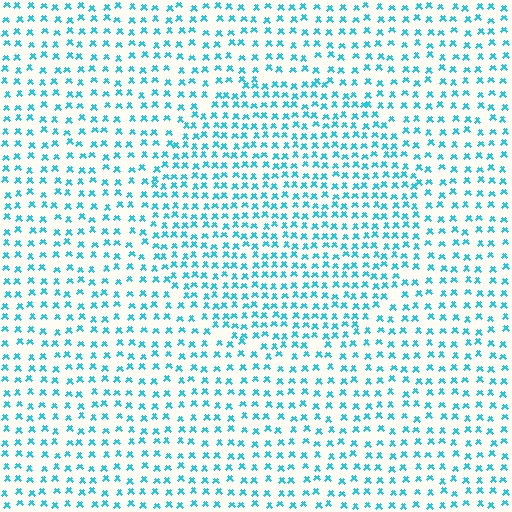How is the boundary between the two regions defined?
The boundary is defined by a change in element density (approximately 1.5x ratio). All elements are the same color, size, and shape.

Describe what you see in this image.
The image contains small cyan elements arranged at two different densities. A circle-shaped region is visible where the elements are more densely packed than the surrounding area.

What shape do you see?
I see a circle.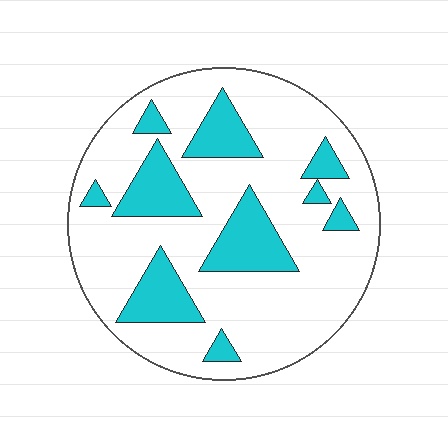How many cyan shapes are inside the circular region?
10.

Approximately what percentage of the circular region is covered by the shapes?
Approximately 25%.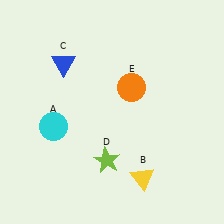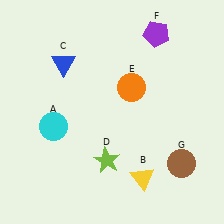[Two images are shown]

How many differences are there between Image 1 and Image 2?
There are 2 differences between the two images.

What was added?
A purple pentagon (F), a brown circle (G) were added in Image 2.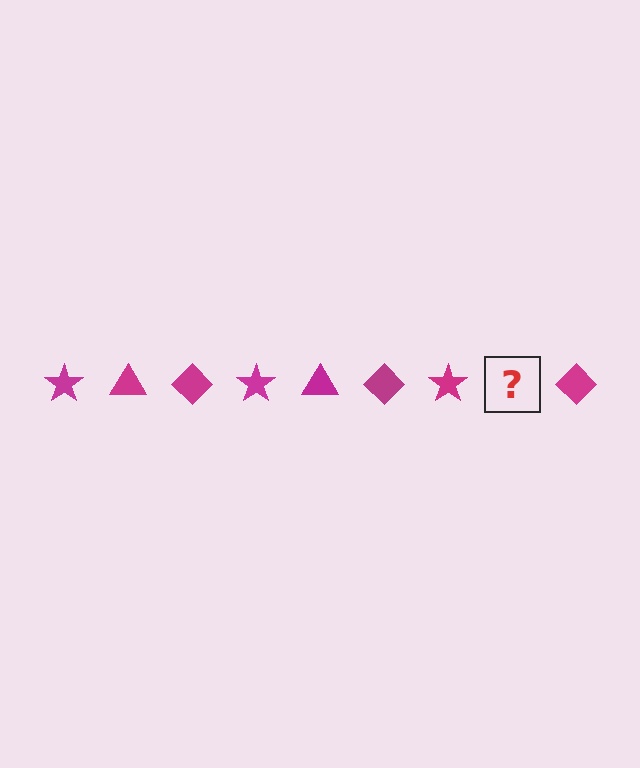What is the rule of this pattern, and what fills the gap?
The rule is that the pattern cycles through star, triangle, diamond shapes in magenta. The gap should be filled with a magenta triangle.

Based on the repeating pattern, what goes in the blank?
The blank should be a magenta triangle.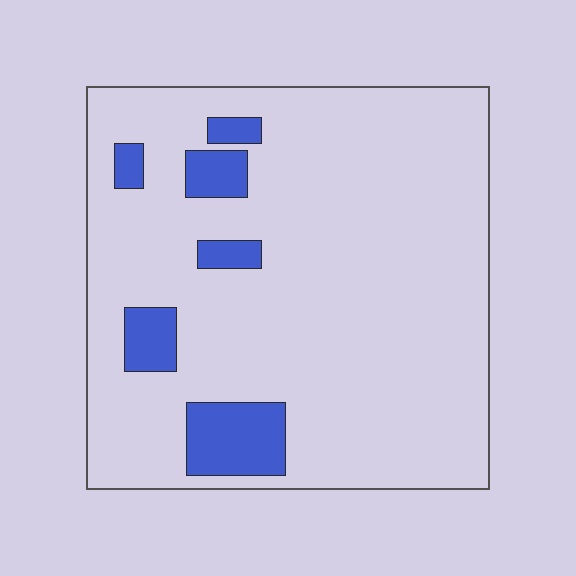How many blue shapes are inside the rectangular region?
6.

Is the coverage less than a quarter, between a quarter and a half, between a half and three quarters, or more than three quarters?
Less than a quarter.